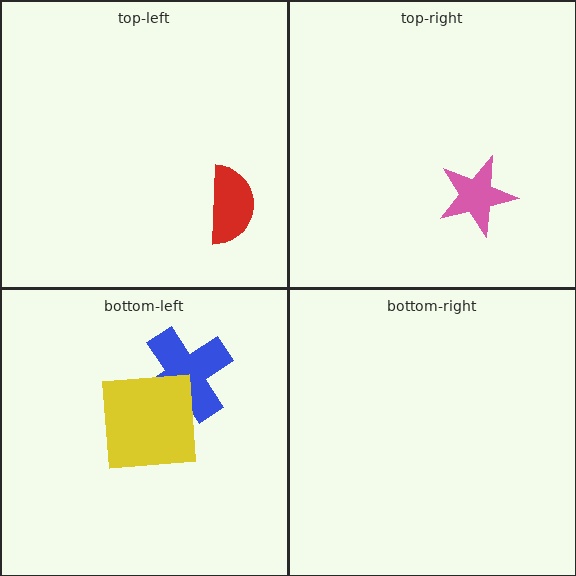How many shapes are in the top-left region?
1.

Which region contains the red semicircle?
The top-left region.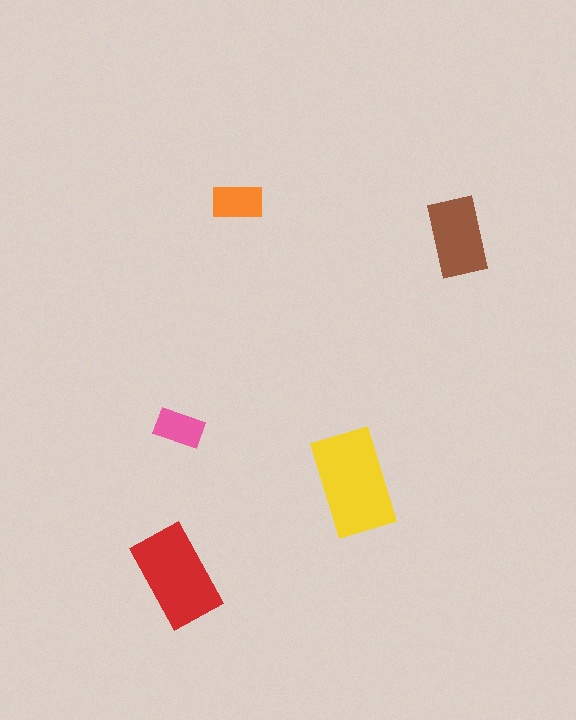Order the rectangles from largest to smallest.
the yellow one, the red one, the brown one, the orange one, the pink one.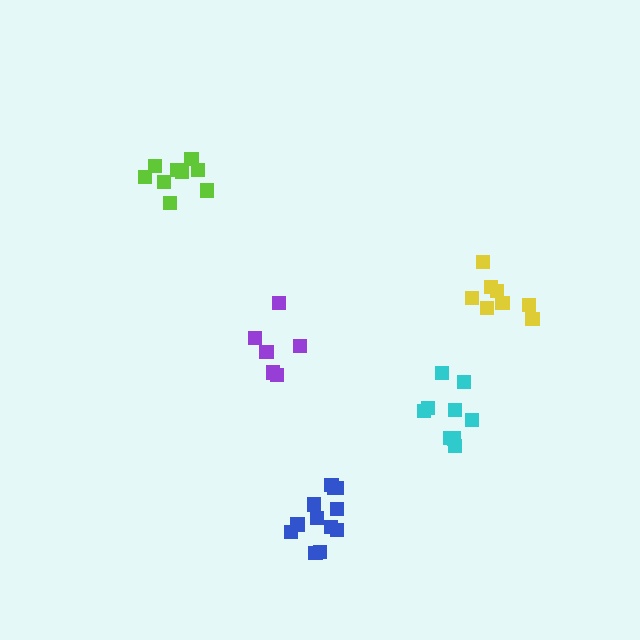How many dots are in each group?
Group 1: 9 dots, Group 2: 9 dots, Group 3: 6 dots, Group 4: 9 dots, Group 5: 12 dots (45 total).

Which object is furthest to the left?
The lime cluster is leftmost.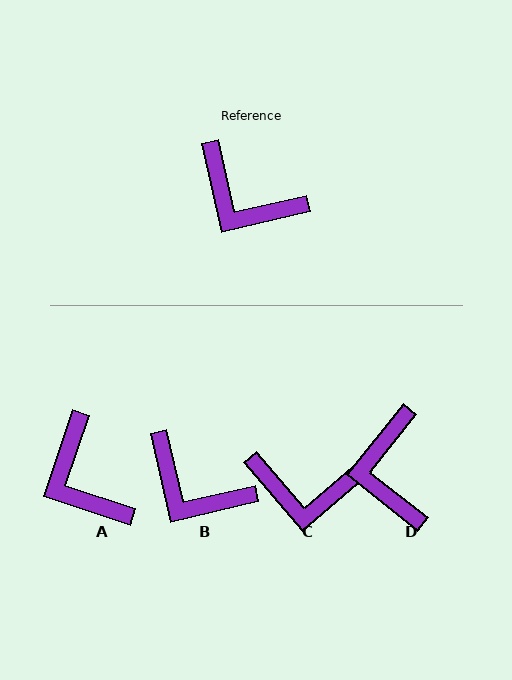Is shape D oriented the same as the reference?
No, it is off by about 51 degrees.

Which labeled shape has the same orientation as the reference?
B.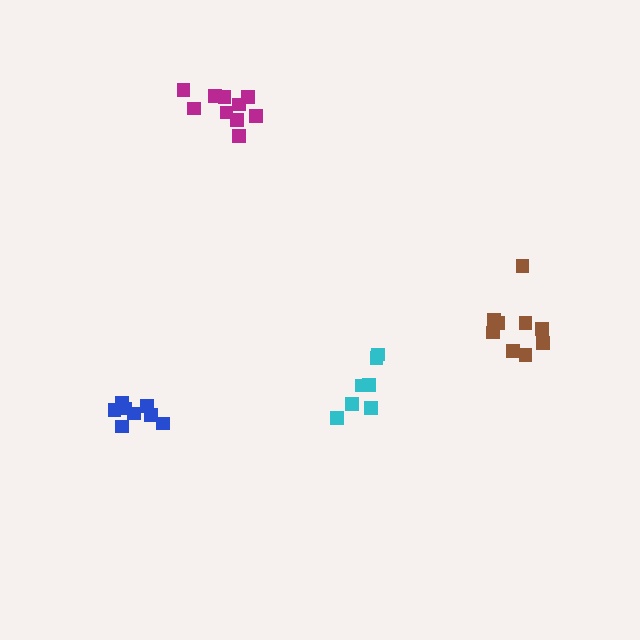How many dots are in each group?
Group 1: 7 dots, Group 2: 9 dots, Group 3: 8 dots, Group 4: 10 dots (34 total).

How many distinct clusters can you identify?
There are 4 distinct clusters.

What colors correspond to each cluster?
The clusters are colored: cyan, brown, blue, magenta.